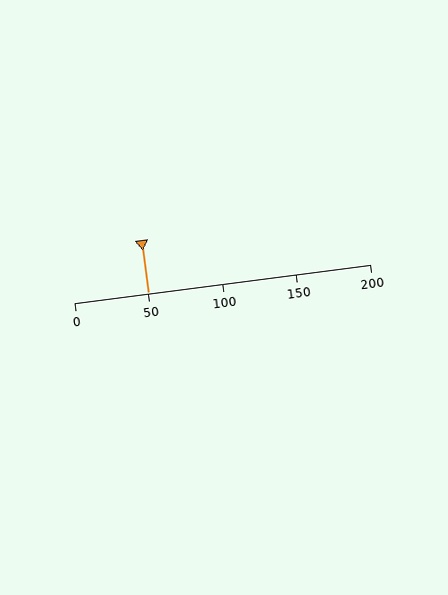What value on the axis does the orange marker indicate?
The marker indicates approximately 50.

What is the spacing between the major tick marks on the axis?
The major ticks are spaced 50 apart.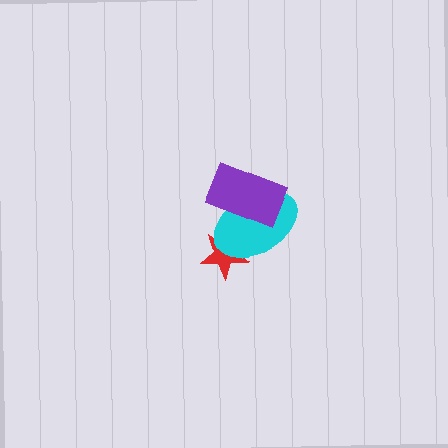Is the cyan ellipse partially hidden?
Yes, it is partially covered by another shape.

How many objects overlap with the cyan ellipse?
2 objects overlap with the cyan ellipse.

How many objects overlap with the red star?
1 object overlaps with the red star.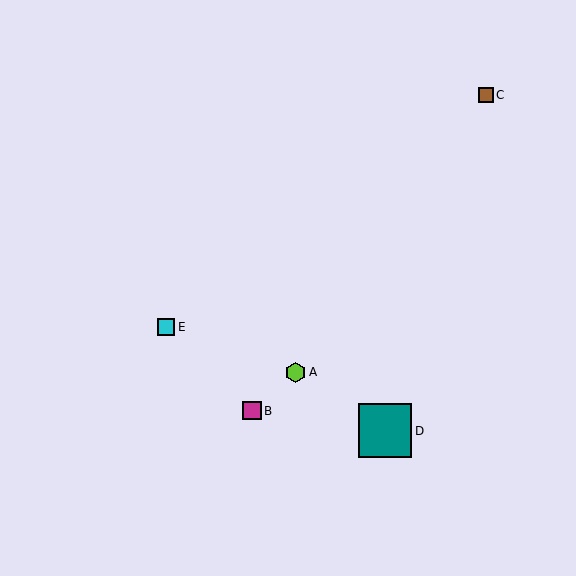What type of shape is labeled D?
Shape D is a teal square.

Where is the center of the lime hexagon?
The center of the lime hexagon is at (295, 372).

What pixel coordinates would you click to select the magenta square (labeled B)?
Click at (252, 411) to select the magenta square B.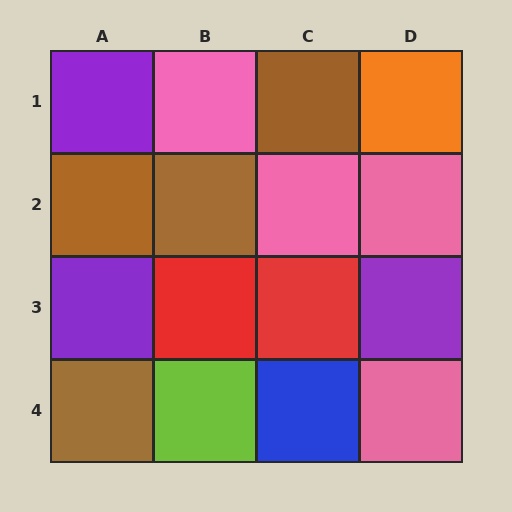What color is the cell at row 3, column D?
Purple.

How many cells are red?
2 cells are red.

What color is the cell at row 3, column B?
Red.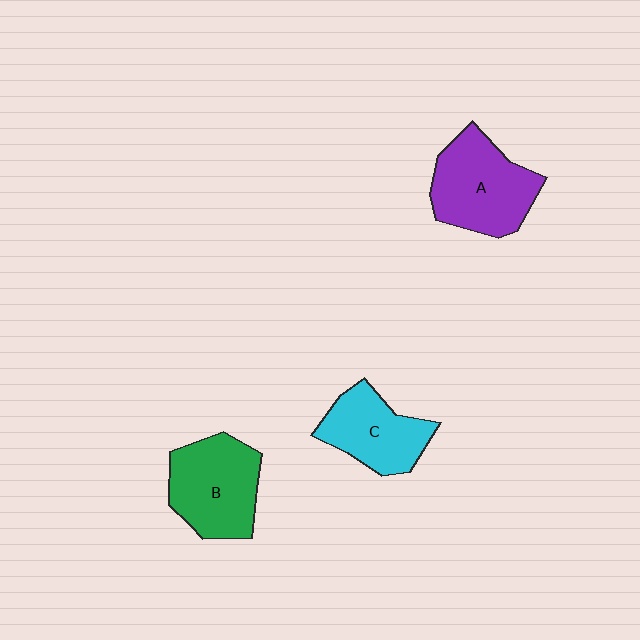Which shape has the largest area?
Shape A (purple).